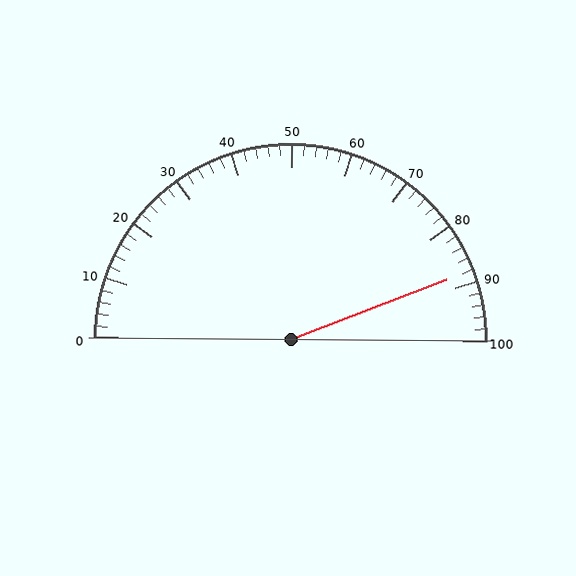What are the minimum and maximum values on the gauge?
The gauge ranges from 0 to 100.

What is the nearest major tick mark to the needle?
The nearest major tick mark is 90.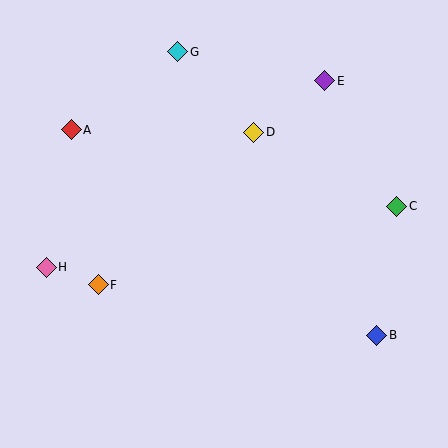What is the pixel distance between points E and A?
The distance between E and A is 258 pixels.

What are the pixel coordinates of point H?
Point H is at (46, 267).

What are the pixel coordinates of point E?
Point E is at (325, 81).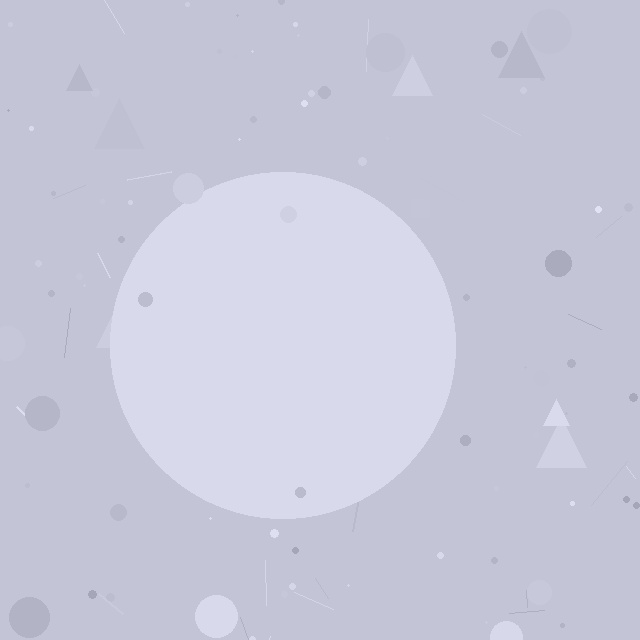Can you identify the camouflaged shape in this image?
The camouflaged shape is a circle.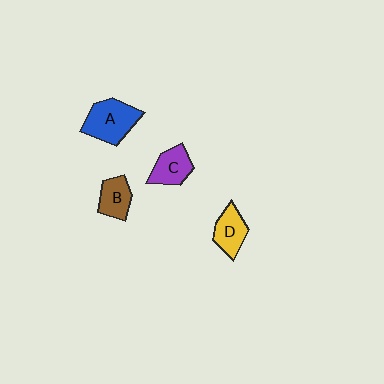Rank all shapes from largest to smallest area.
From largest to smallest: A (blue), C (purple), D (yellow), B (brown).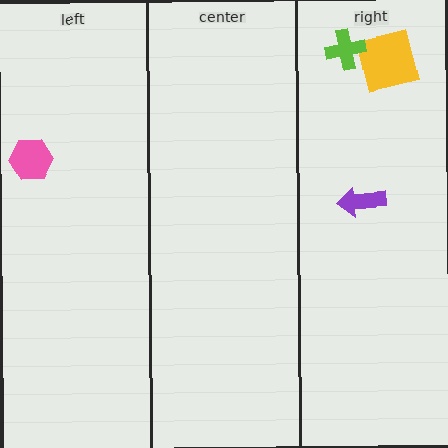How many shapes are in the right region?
3.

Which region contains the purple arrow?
The right region.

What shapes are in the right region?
The yellow square, the lime cross, the purple arrow.